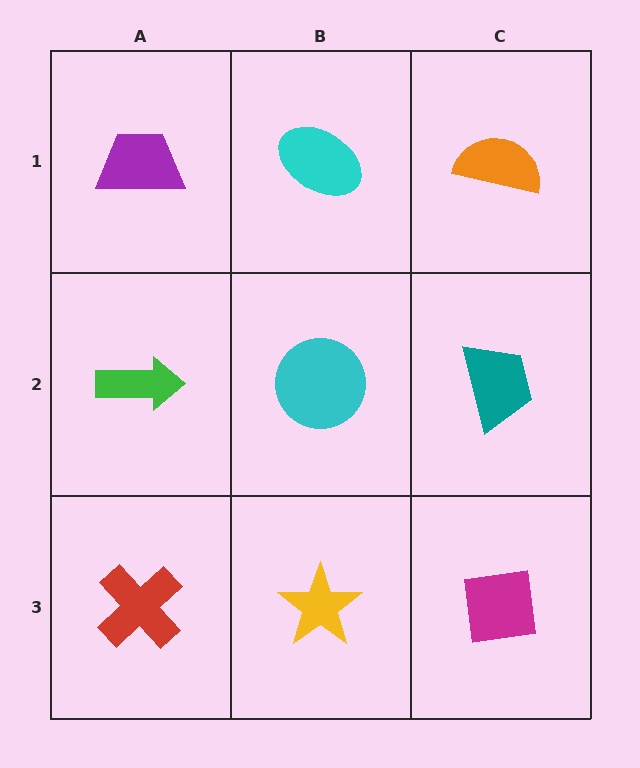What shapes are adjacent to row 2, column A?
A purple trapezoid (row 1, column A), a red cross (row 3, column A), a cyan circle (row 2, column B).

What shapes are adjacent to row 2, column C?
An orange semicircle (row 1, column C), a magenta square (row 3, column C), a cyan circle (row 2, column B).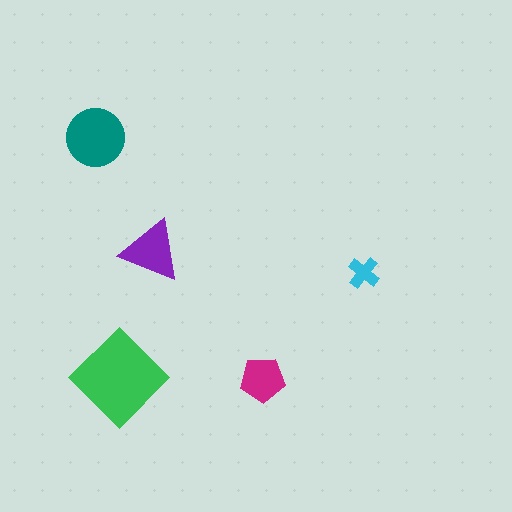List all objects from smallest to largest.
The cyan cross, the magenta pentagon, the purple triangle, the teal circle, the green diamond.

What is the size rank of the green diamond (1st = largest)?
1st.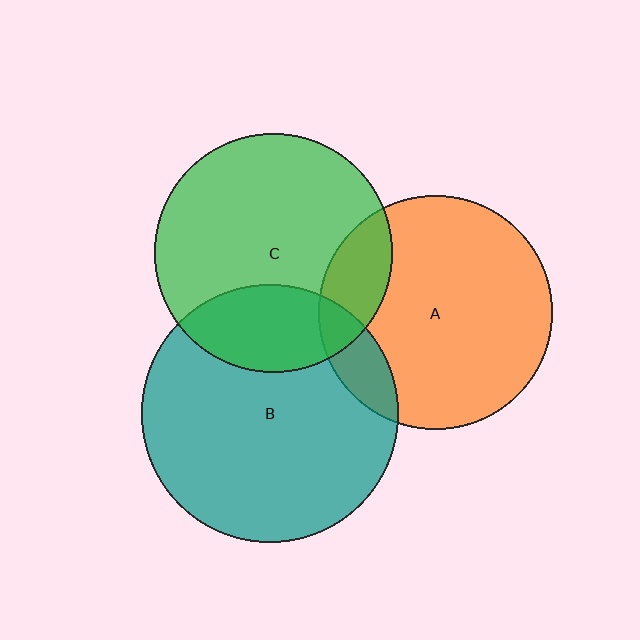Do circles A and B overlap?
Yes.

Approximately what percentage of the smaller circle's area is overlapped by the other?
Approximately 10%.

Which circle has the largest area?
Circle B (teal).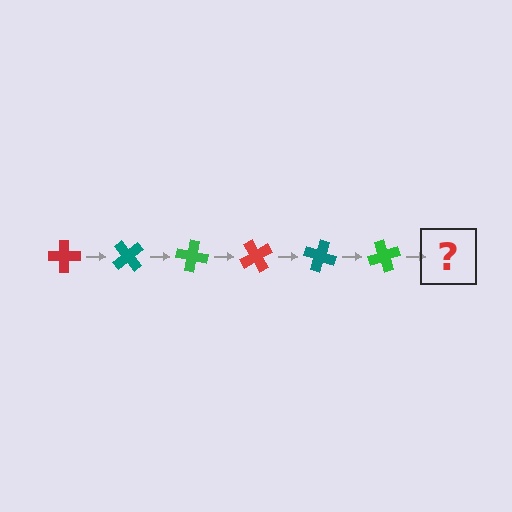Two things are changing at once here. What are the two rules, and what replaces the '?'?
The two rules are that it rotates 50 degrees each step and the color cycles through red, teal, and green. The '?' should be a red cross, rotated 300 degrees from the start.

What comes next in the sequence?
The next element should be a red cross, rotated 300 degrees from the start.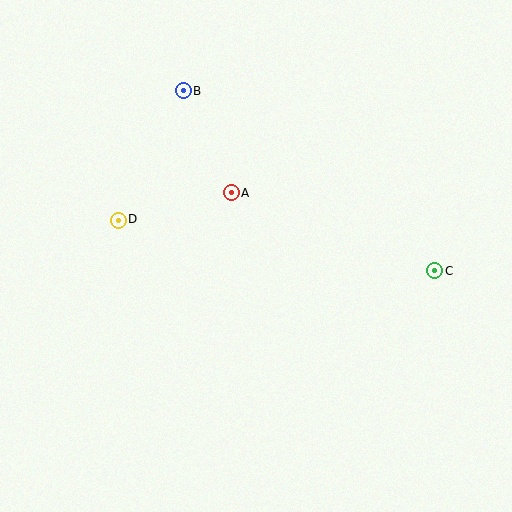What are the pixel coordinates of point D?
Point D is at (118, 220).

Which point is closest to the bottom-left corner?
Point D is closest to the bottom-left corner.